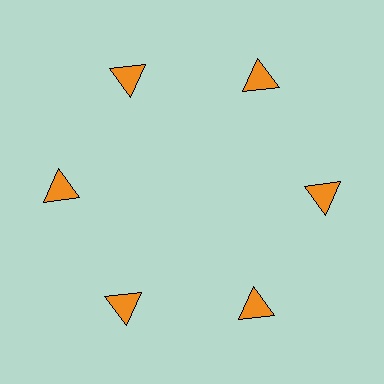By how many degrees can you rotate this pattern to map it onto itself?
The pattern maps onto itself every 60 degrees of rotation.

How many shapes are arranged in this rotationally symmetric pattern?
There are 6 shapes, arranged in 6 groups of 1.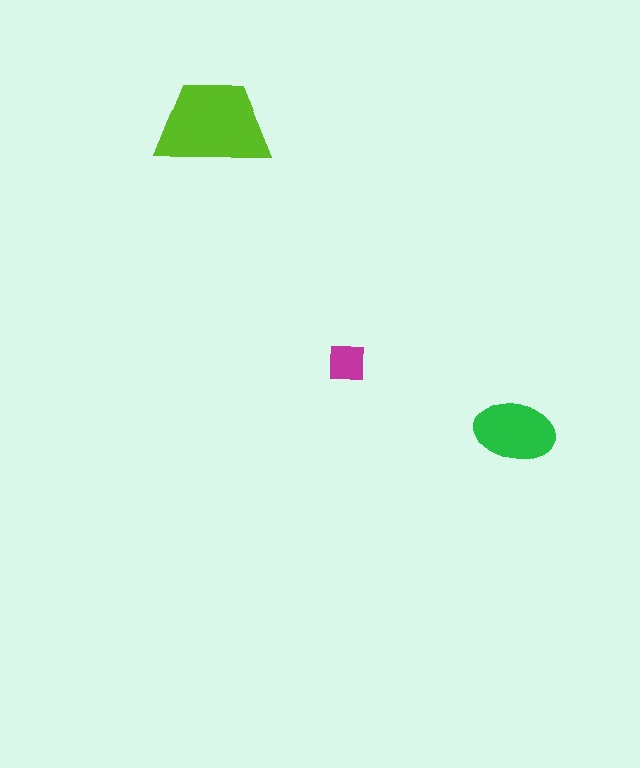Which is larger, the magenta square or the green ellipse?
The green ellipse.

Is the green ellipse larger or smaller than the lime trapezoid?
Smaller.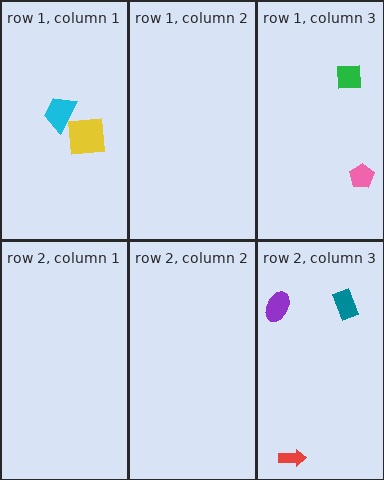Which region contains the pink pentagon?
The row 1, column 3 region.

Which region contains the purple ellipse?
The row 2, column 3 region.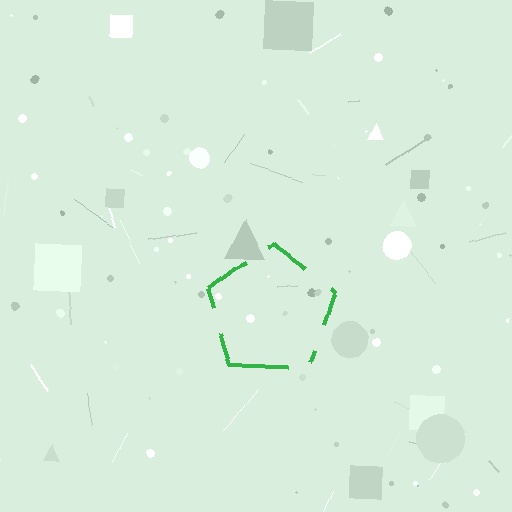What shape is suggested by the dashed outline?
The dashed outline suggests a pentagon.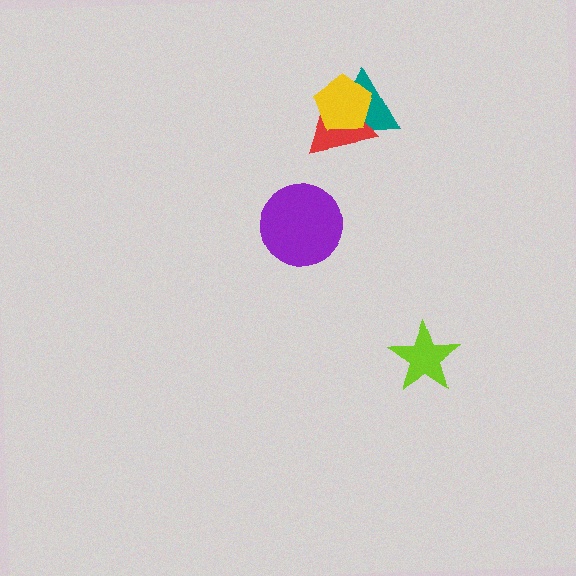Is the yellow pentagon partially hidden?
No, no other shape covers it.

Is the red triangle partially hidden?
Yes, it is partially covered by another shape.